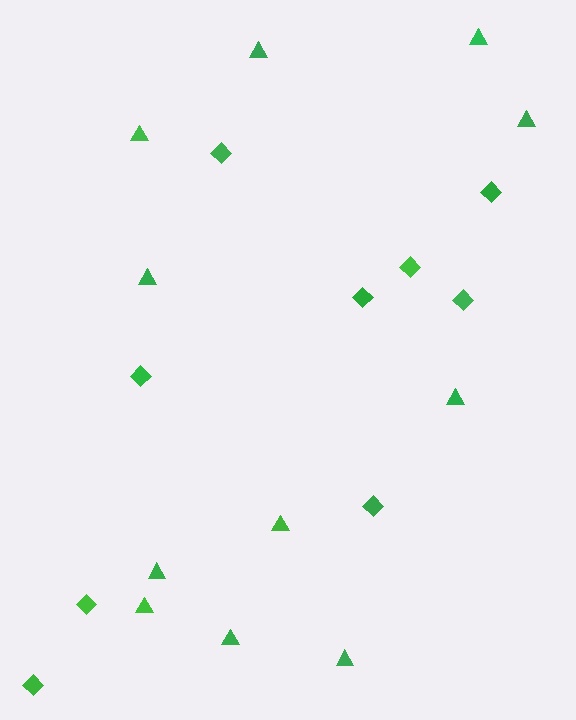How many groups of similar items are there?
There are 2 groups: one group of triangles (11) and one group of diamonds (9).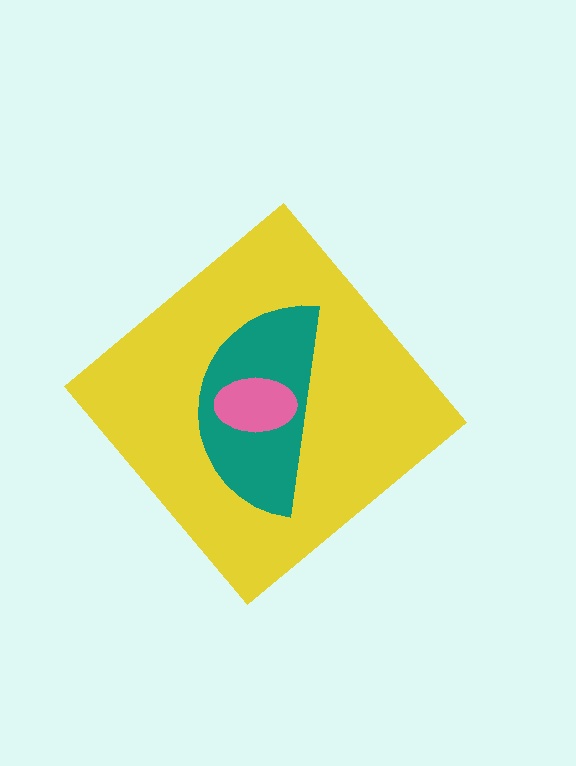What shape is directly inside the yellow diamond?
The teal semicircle.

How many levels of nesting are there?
3.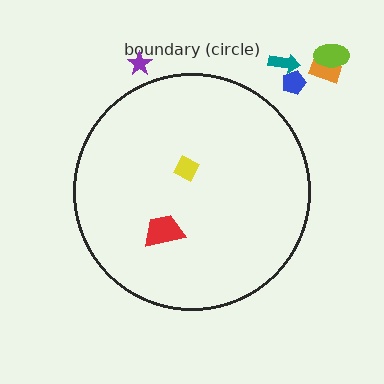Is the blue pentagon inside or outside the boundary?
Outside.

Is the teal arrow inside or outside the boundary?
Outside.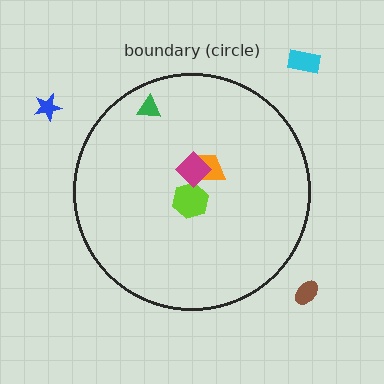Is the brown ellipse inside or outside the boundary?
Outside.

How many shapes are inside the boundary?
4 inside, 3 outside.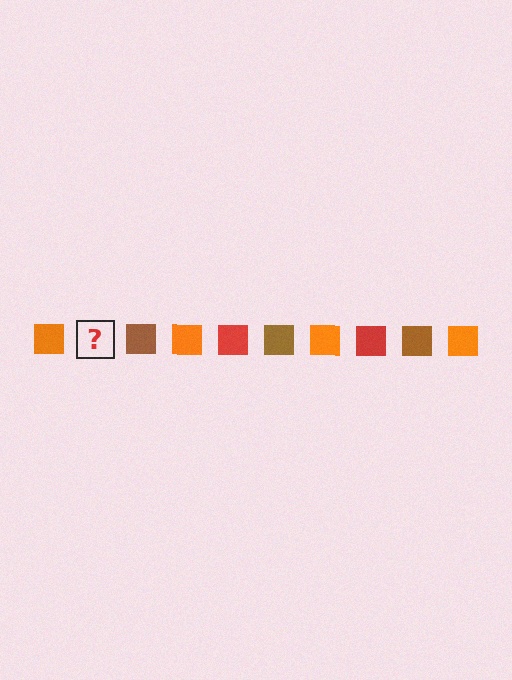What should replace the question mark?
The question mark should be replaced with a red square.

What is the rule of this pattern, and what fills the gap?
The rule is that the pattern cycles through orange, red, brown squares. The gap should be filled with a red square.